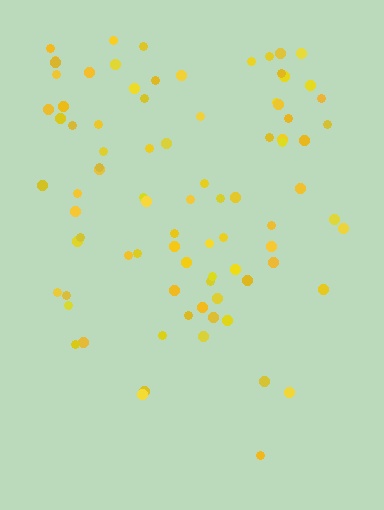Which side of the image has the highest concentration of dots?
The top.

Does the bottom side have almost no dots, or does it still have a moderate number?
Still a moderate number, just noticeably fewer than the top.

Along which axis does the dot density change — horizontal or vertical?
Vertical.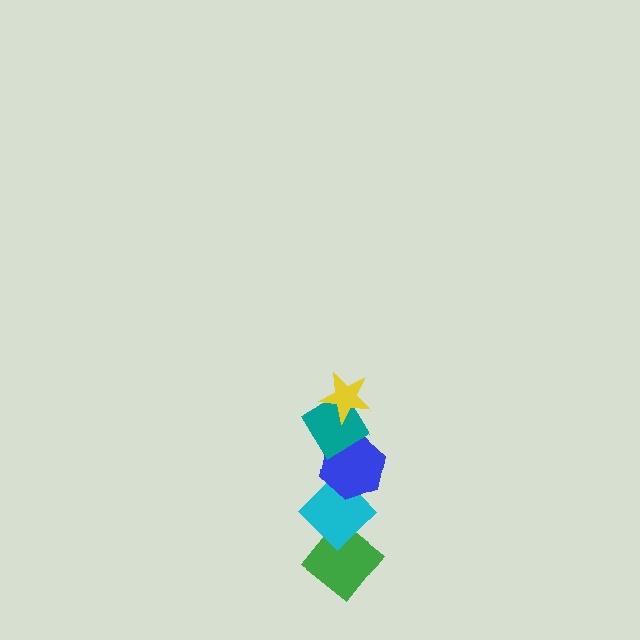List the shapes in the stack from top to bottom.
From top to bottom: the yellow star, the teal diamond, the blue hexagon, the cyan diamond, the green diamond.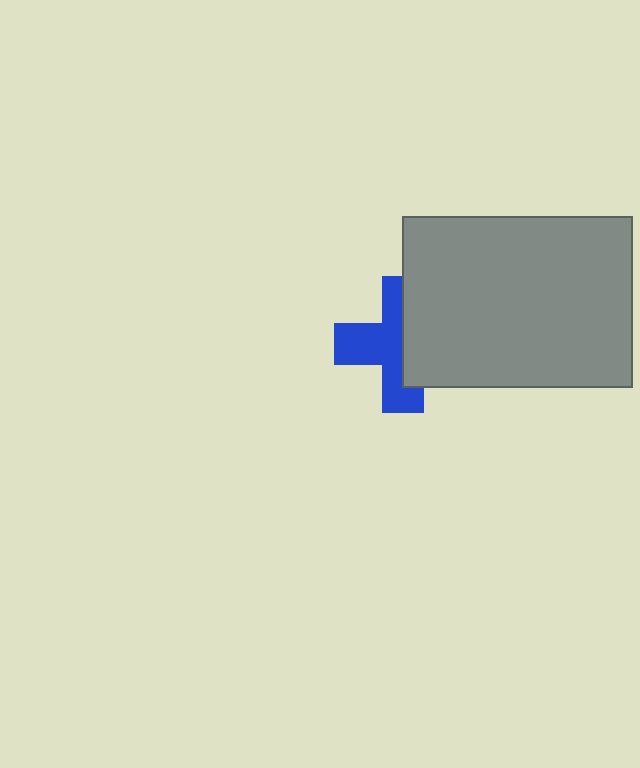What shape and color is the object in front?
The object in front is a gray rectangle.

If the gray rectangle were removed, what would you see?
You would see the complete blue cross.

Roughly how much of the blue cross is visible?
About half of it is visible (roughly 54%).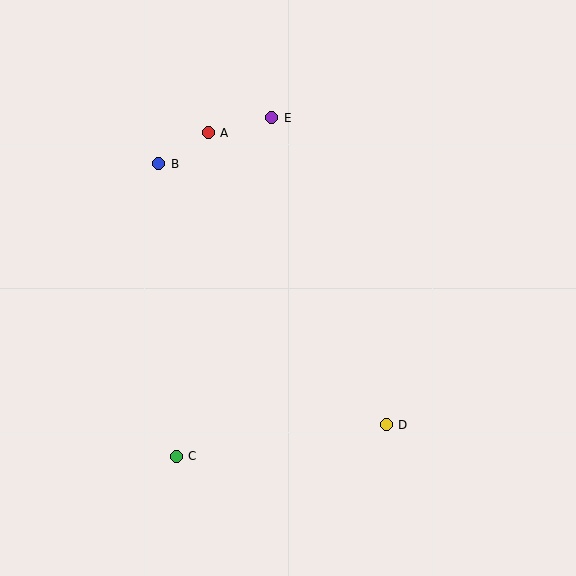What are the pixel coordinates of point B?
Point B is at (159, 164).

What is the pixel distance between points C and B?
The distance between C and B is 293 pixels.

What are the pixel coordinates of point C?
Point C is at (176, 456).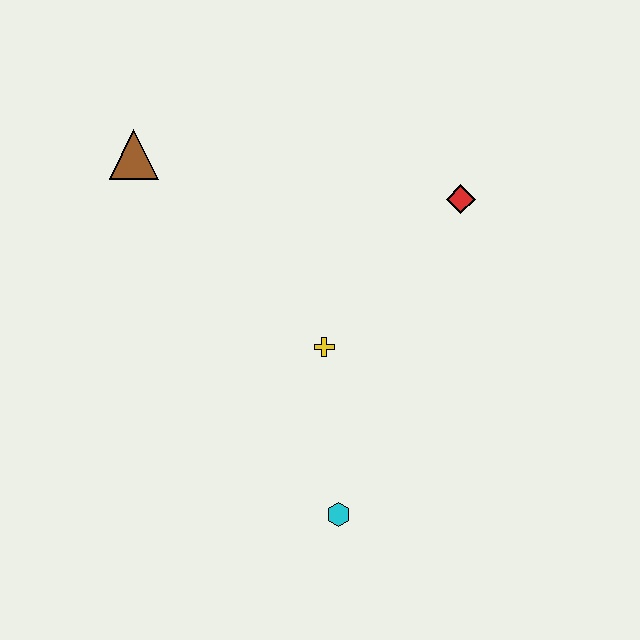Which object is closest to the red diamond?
The yellow cross is closest to the red diamond.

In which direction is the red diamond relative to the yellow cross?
The red diamond is above the yellow cross.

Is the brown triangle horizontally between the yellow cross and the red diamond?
No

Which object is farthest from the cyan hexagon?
The brown triangle is farthest from the cyan hexagon.